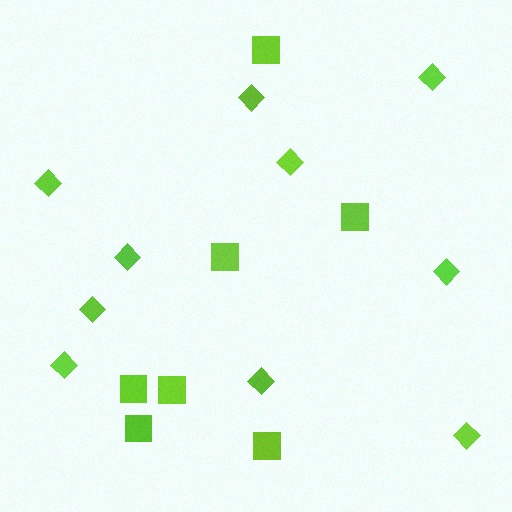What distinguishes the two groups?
There are 2 groups: one group of diamonds (10) and one group of squares (7).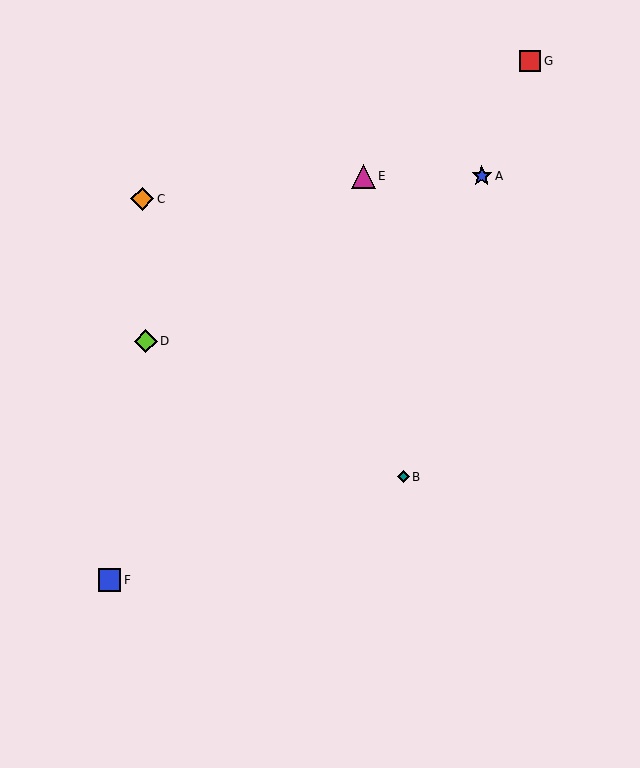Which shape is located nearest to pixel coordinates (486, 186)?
The blue star (labeled A) at (482, 176) is nearest to that location.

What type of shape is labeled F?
Shape F is a blue square.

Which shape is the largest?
The magenta triangle (labeled E) is the largest.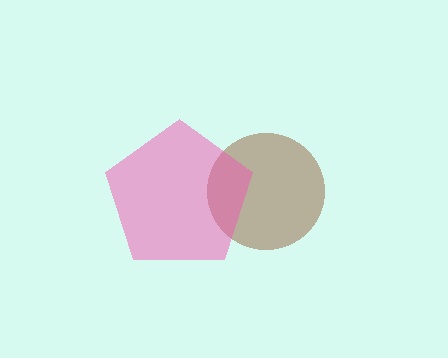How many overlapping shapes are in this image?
There are 2 overlapping shapes in the image.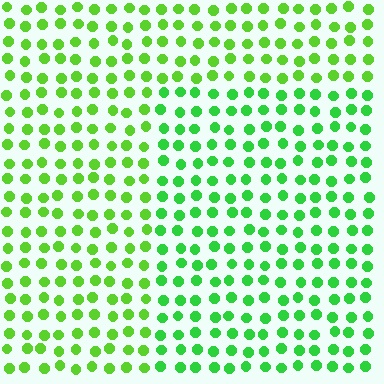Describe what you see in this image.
The image is filled with small lime elements in a uniform arrangement. A rectangle-shaped region is visible where the elements are tinted to a slightly different hue, forming a subtle color boundary.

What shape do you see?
I see a rectangle.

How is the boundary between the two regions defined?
The boundary is defined purely by a slight shift in hue (about 23 degrees). Spacing, size, and orientation are identical on both sides.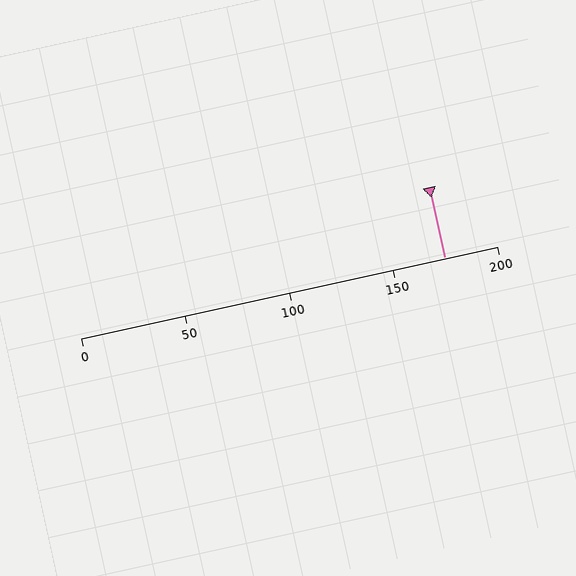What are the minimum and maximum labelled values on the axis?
The axis runs from 0 to 200.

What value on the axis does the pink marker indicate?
The marker indicates approximately 175.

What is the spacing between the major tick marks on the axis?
The major ticks are spaced 50 apart.